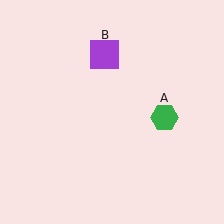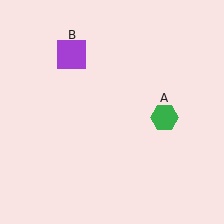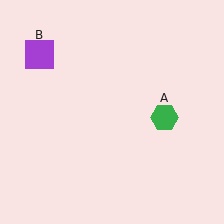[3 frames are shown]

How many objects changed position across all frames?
1 object changed position: purple square (object B).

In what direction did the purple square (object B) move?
The purple square (object B) moved left.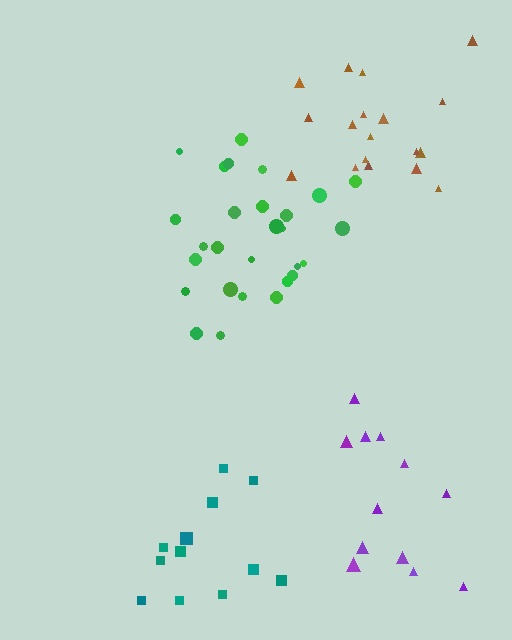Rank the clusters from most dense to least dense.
brown, teal, green, purple.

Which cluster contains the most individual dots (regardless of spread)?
Green (29).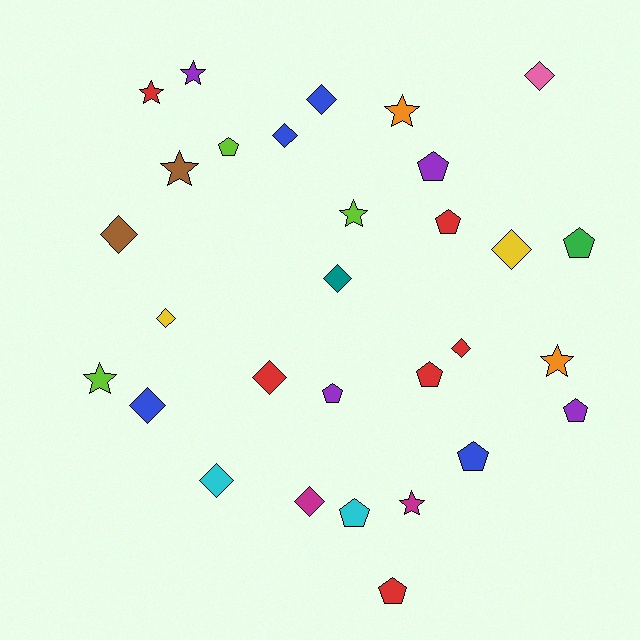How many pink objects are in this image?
There is 1 pink object.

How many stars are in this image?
There are 8 stars.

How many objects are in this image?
There are 30 objects.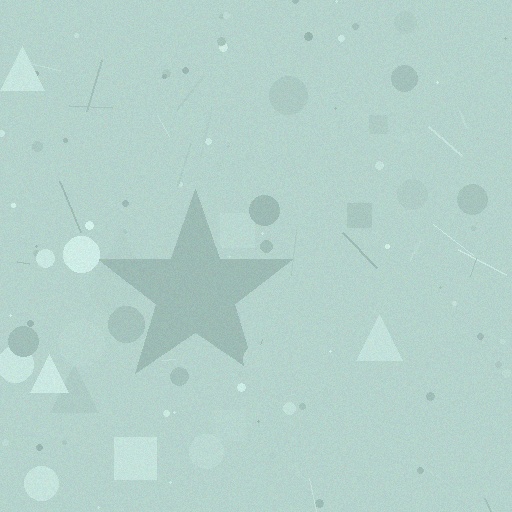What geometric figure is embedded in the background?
A star is embedded in the background.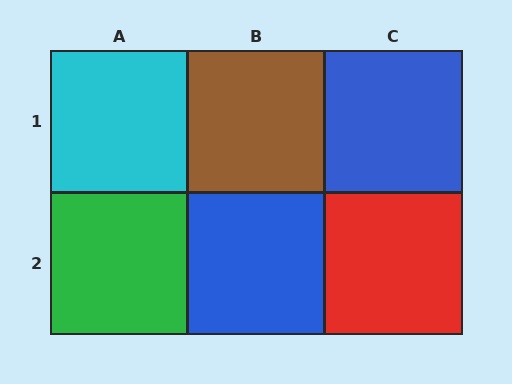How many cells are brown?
1 cell is brown.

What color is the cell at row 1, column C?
Blue.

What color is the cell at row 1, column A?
Cyan.